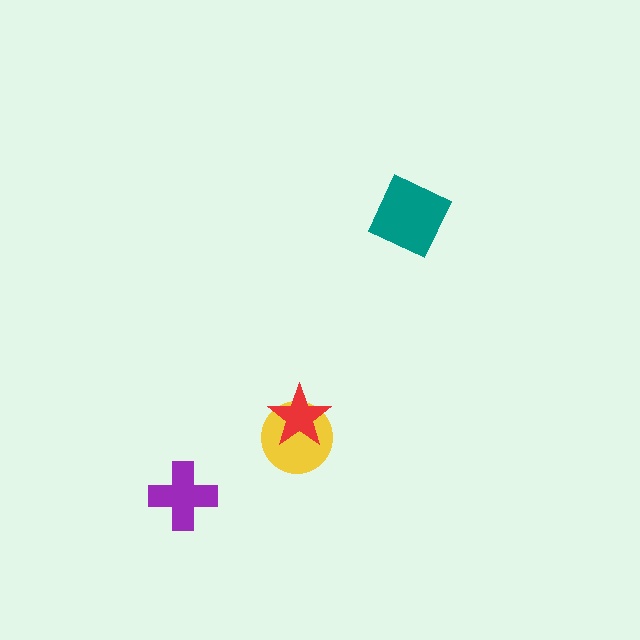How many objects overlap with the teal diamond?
0 objects overlap with the teal diamond.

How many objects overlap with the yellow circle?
1 object overlaps with the yellow circle.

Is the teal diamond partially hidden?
No, no other shape covers it.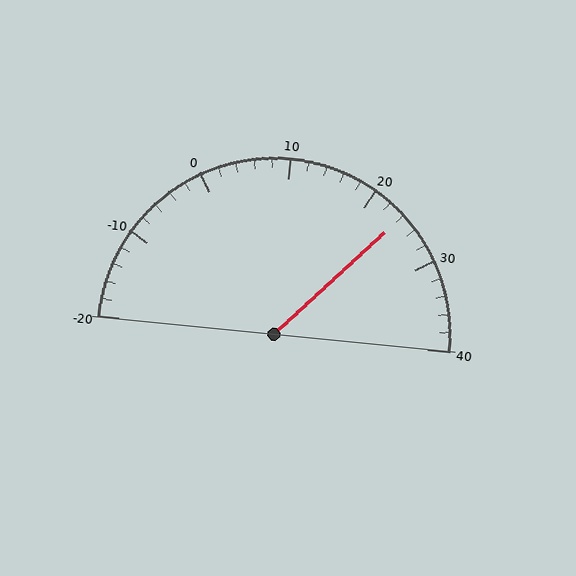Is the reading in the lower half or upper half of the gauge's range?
The reading is in the upper half of the range (-20 to 40).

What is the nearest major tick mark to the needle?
The nearest major tick mark is 20.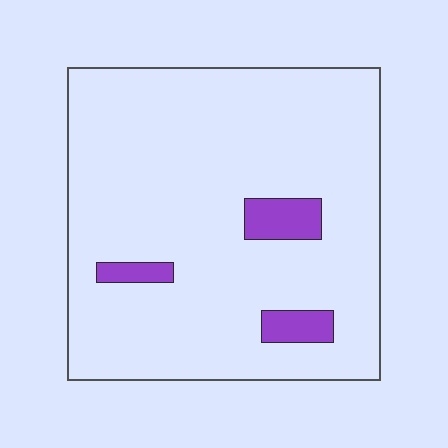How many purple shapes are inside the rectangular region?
3.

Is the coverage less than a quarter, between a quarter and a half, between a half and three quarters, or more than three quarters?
Less than a quarter.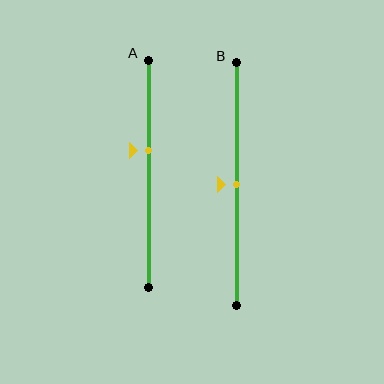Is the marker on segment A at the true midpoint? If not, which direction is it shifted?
No, the marker on segment A is shifted upward by about 10% of the segment length.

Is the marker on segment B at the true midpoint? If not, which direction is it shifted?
Yes, the marker on segment B is at the true midpoint.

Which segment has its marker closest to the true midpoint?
Segment B has its marker closest to the true midpoint.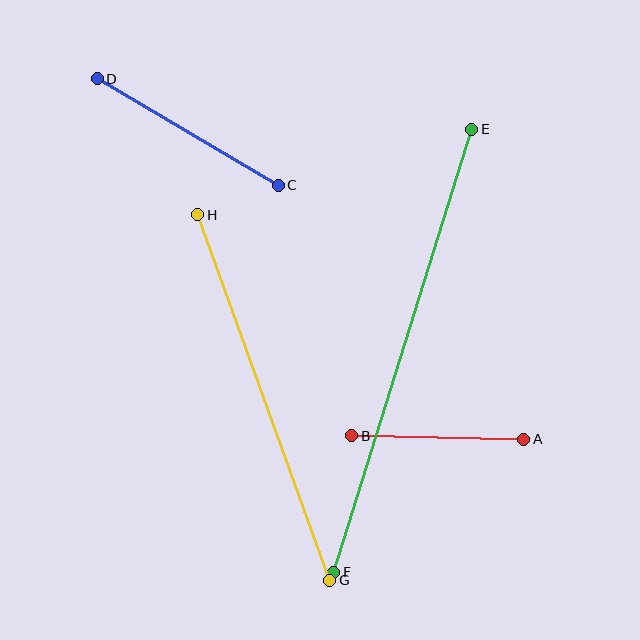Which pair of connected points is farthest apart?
Points E and F are farthest apart.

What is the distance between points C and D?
The distance is approximately 210 pixels.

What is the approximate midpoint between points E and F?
The midpoint is at approximately (403, 351) pixels.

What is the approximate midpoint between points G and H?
The midpoint is at approximately (264, 397) pixels.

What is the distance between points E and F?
The distance is approximately 464 pixels.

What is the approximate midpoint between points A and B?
The midpoint is at approximately (438, 437) pixels.